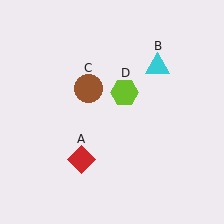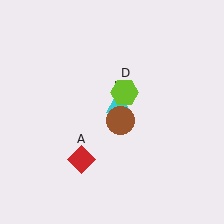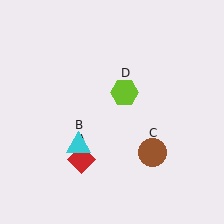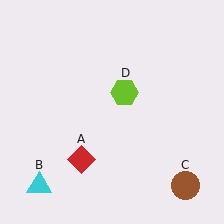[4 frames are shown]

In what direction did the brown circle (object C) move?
The brown circle (object C) moved down and to the right.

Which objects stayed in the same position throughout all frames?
Red diamond (object A) and lime hexagon (object D) remained stationary.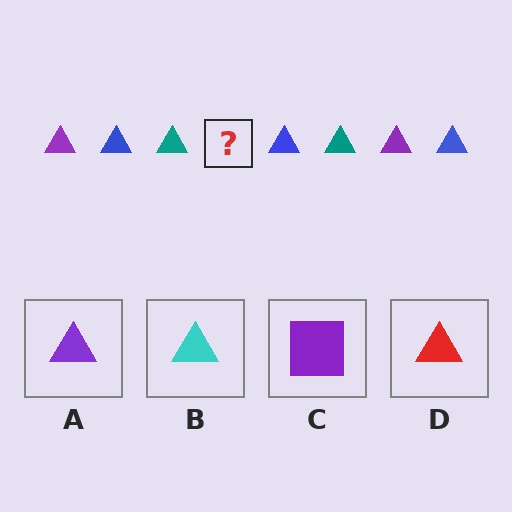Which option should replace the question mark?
Option A.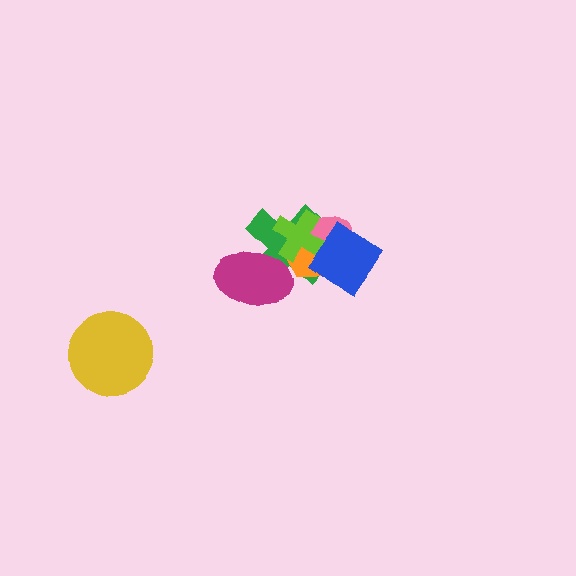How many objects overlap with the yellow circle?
0 objects overlap with the yellow circle.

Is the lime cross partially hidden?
Yes, it is partially covered by another shape.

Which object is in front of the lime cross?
The blue diamond is in front of the lime cross.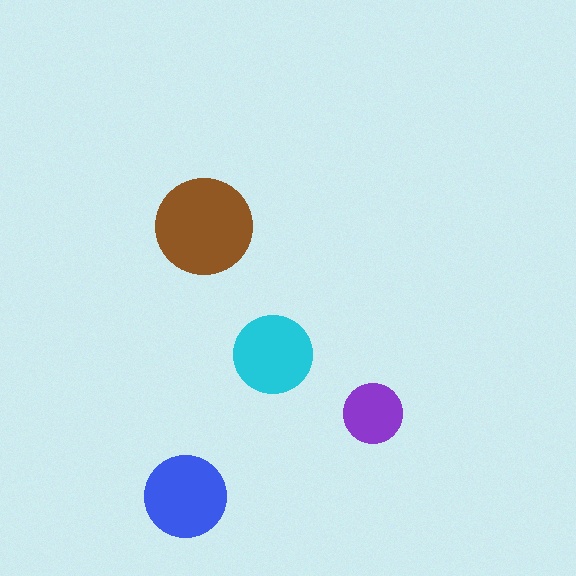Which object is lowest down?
The blue circle is bottommost.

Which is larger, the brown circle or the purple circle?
The brown one.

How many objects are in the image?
There are 4 objects in the image.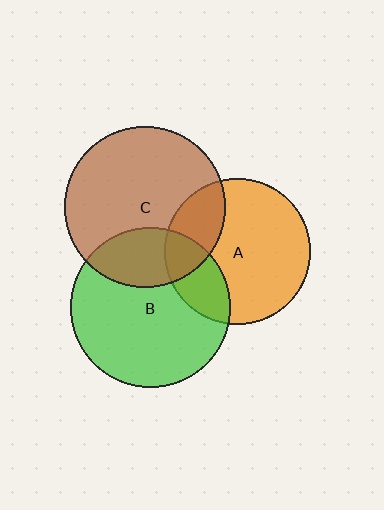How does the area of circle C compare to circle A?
Approximately 1.2 times.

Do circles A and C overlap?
Yes.